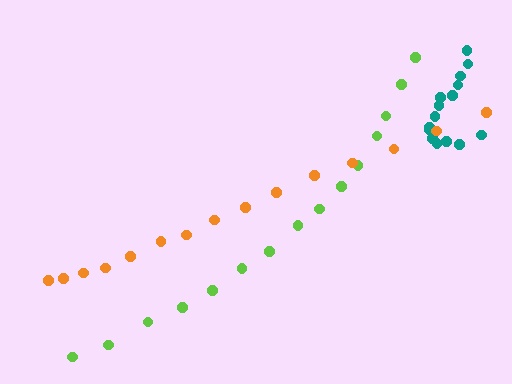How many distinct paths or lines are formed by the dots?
There are 3 distinct paths.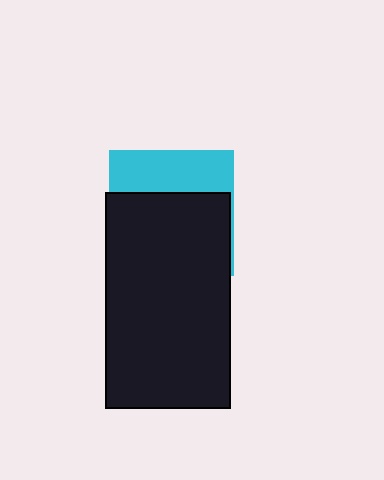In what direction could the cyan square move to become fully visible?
The cyan square could move up. That would shift it out from behind the black rectangle entirely.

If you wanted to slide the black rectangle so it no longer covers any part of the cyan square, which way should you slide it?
Slide it down — that is the most direct way to separate the two shapes.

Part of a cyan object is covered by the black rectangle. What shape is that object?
It is a square.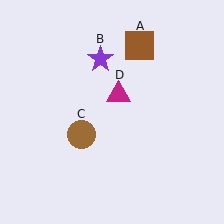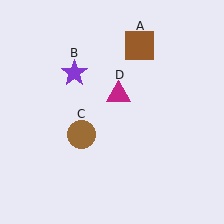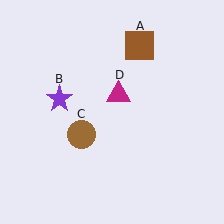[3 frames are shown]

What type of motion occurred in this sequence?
The purple star (object B) rotated counterclockwise around the center of the scene.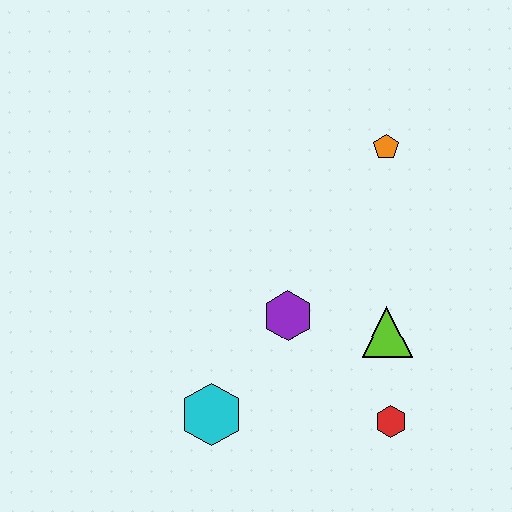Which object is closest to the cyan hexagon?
The purple hexagon is closest to the cyan hexagon.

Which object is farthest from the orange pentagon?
The cyan hexagon is farthest from the orange pentagon.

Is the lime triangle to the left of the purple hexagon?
No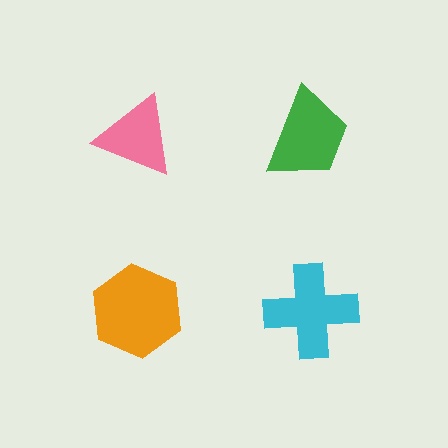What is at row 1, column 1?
A pink triangle.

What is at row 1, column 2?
A green trapezoid.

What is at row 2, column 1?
An orange hexagon.